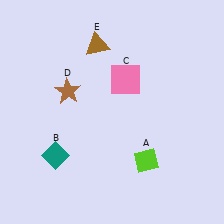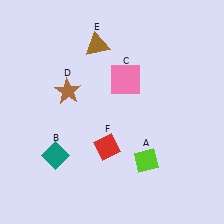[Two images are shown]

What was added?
A red diamond (F) was added in Image 2.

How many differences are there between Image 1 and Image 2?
There is 1 difference between the two images.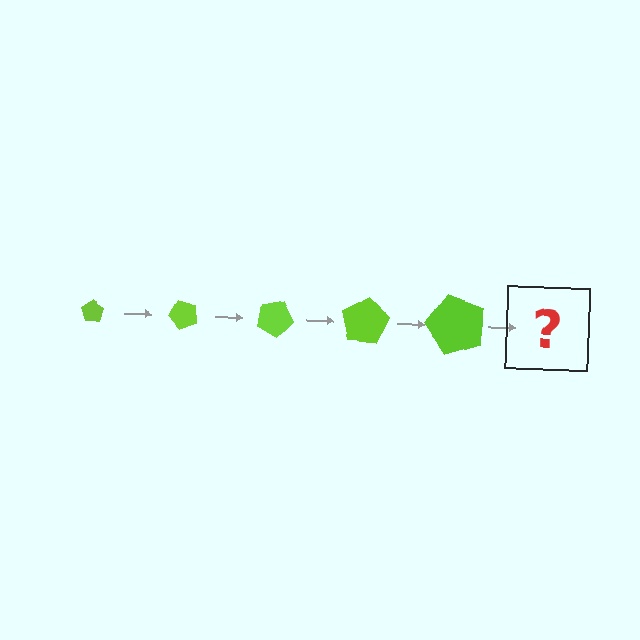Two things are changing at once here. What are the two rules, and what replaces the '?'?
The two rules are that the pentagon grows larger each step and it rotates 50 degrees each step. The '?' should be a pentagon, larger than the previous one and rotated 250 degrees from the start.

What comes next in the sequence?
The next element should be a pentagon, larger than the previous one and rotated 250 degrees from the start.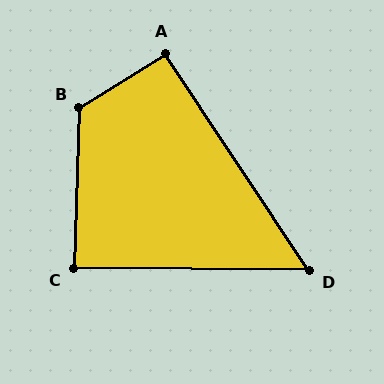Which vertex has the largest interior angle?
B, at approximately 124 degrees.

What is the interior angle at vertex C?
Approximately 89 degrees (approximately right).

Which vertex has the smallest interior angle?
D, at approximately 56 degrees.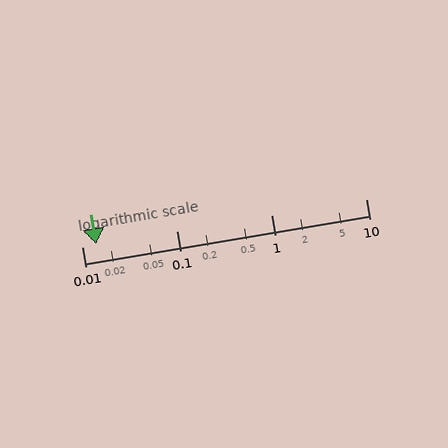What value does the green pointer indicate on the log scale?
The pointer indicates approximately 0.014.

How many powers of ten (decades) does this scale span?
The scale spans 3 decades, from 0.01 to 10.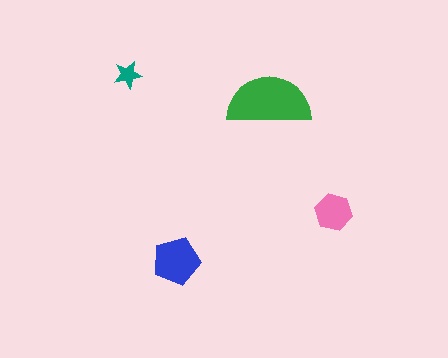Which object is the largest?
The green semicircle.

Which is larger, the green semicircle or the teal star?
The green semicircle.